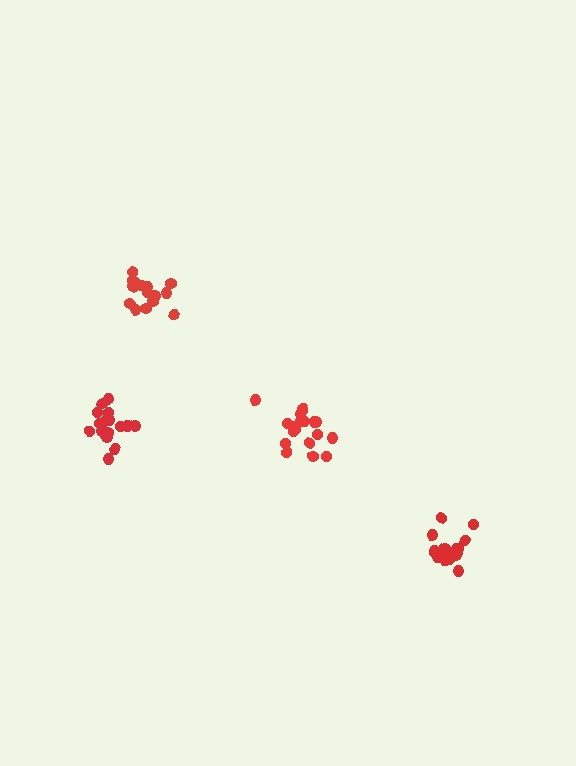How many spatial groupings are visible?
There are 4 spatial groupings.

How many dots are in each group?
Group 1: 19 dots, Group 2: 16 dots, Group 3: 19 dots, Group 4: 19 dots (73 total).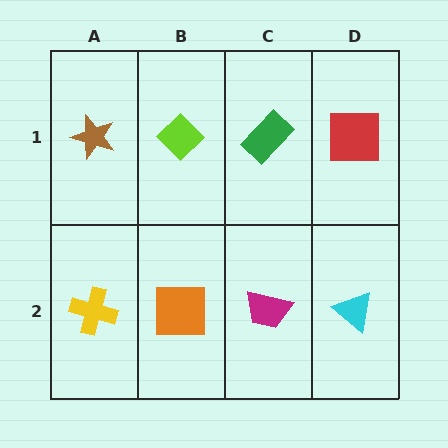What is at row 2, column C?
A magenta trapezoid.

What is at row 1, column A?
A brown star.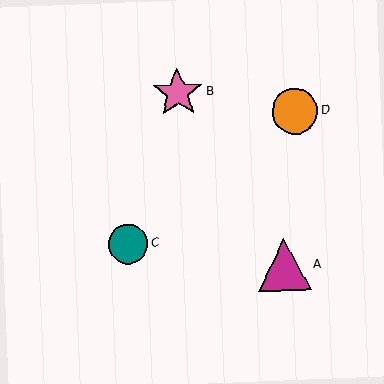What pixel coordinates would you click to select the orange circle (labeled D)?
Click at (295, 111) to select the orange circle D.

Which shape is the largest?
The magenta triangle (labeled A) is the largest.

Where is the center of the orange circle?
The center of the orange circle is at (295, 111).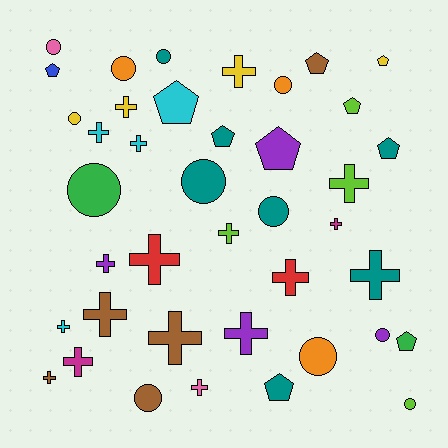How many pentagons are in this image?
There are 10 pentagons.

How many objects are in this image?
There are 40 objects.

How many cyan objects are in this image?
There are 4 cyan objects.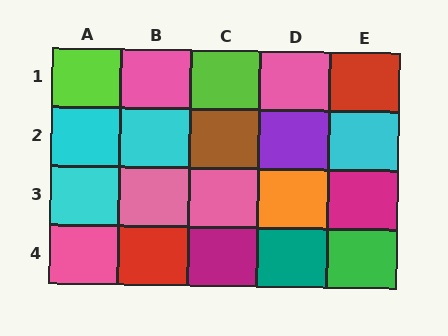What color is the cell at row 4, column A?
Pink.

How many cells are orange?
1 cell is orange.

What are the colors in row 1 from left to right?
Lime, pink, lime, pink, red.